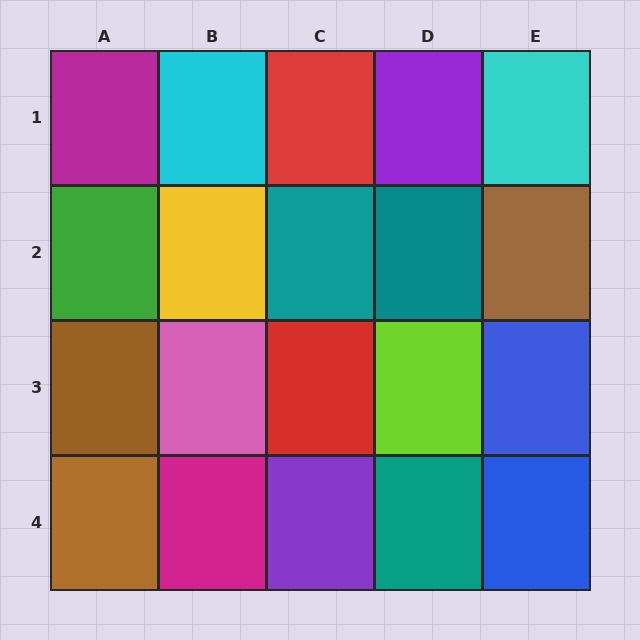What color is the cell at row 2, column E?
Brown.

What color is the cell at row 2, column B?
Yellow.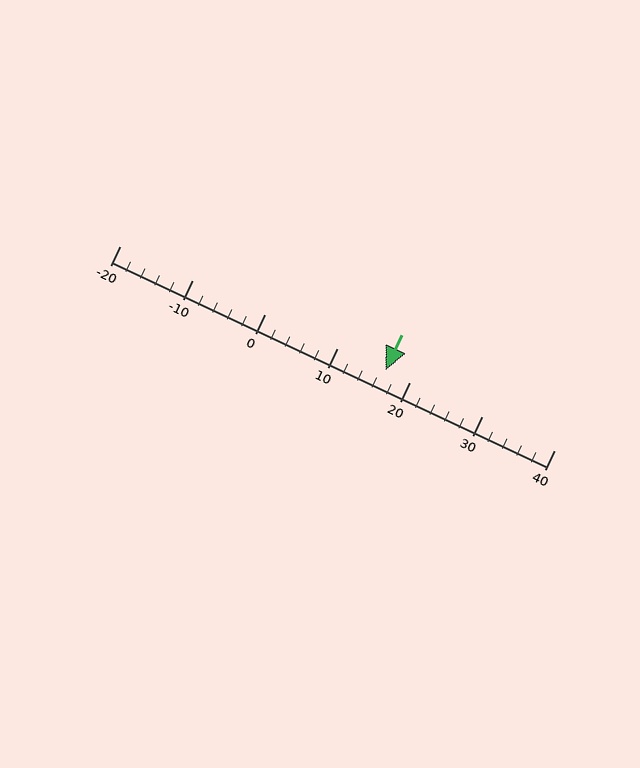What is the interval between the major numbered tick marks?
The major tick marks are spaced 10 units apart.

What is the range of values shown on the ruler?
The ruler shows values from -20 to 40.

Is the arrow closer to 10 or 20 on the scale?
The arrow is closer to 20.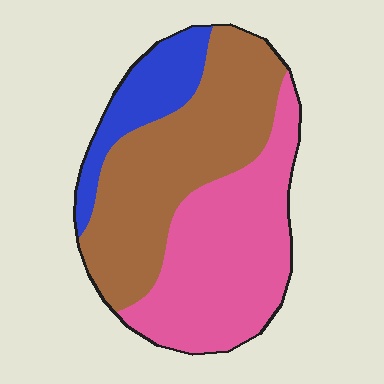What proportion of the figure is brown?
Brown takes up about two fifths (2/5) of the figure.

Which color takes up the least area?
Blue, at roughly 15%.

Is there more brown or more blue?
Brown.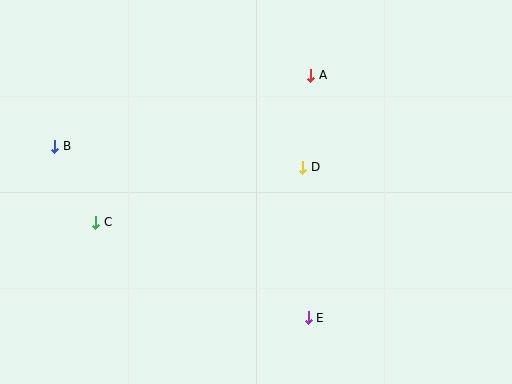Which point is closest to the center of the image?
Point D at (303, 167) is closest to the center.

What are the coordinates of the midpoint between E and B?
The midpoint between E and B is at (182, 232).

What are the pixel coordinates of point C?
Point C is at (96, 222).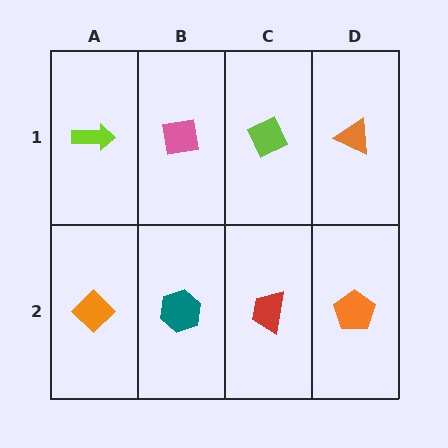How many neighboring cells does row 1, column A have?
2.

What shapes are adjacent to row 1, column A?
An orange diamond (row 2, column A), a pink square (row 1, column B).